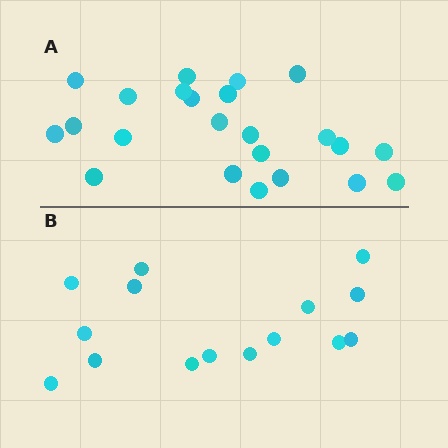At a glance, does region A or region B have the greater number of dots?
Region A (the top region) has more dots.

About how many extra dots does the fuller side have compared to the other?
Region A has roughly 8 or so more dots than region B.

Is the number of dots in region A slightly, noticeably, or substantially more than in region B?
Region A has substantially more. The ratio is roughly 1.5 to 1.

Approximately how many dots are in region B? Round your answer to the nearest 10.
About 20 dots. (The exact count is 15, which rounds to 20.)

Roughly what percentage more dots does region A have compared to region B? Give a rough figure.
About 55% more.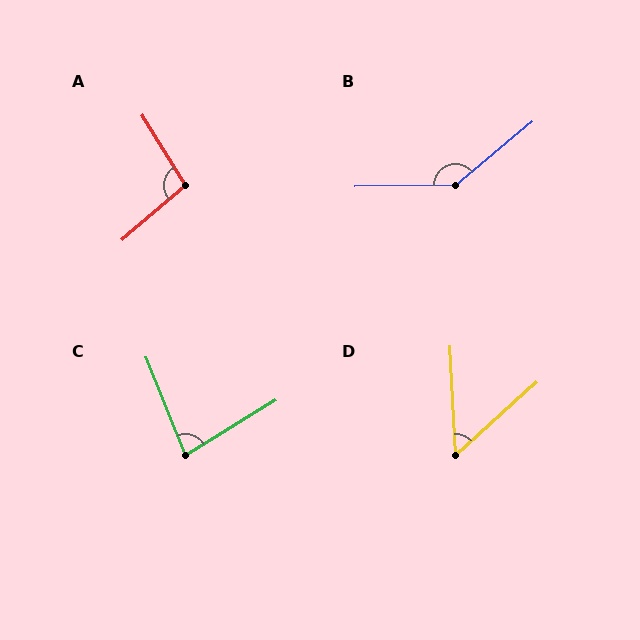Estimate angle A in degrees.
Approximately 99 degrees.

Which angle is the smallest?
D, at approximately 51 degrees.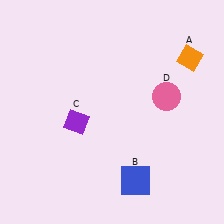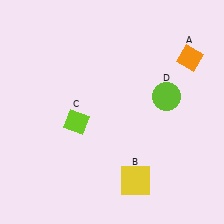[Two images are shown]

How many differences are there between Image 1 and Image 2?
There are 3 differences between the two images.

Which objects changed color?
B changed from blue to yellow. C changed from purple to lime. D changed from pink to lime.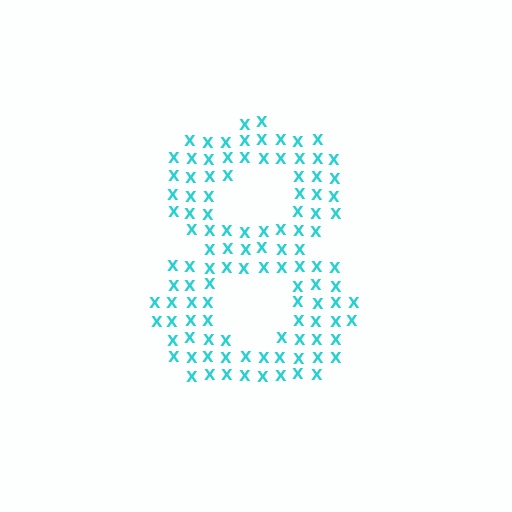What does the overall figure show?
The overall figure shows the digit 8.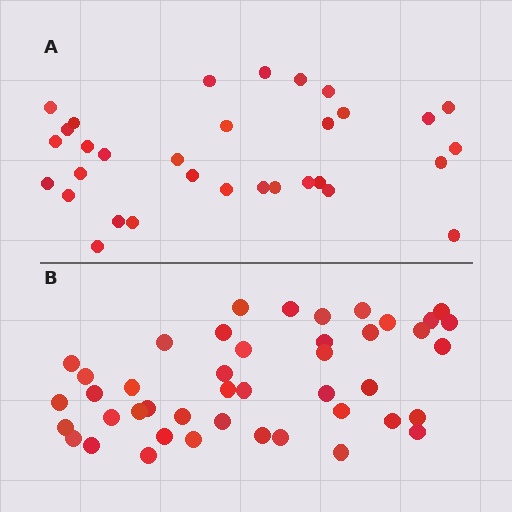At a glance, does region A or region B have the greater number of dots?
Region B (the bottom region) has more dots.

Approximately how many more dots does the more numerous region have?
Region B has roughly 12 or so more dots than region A.